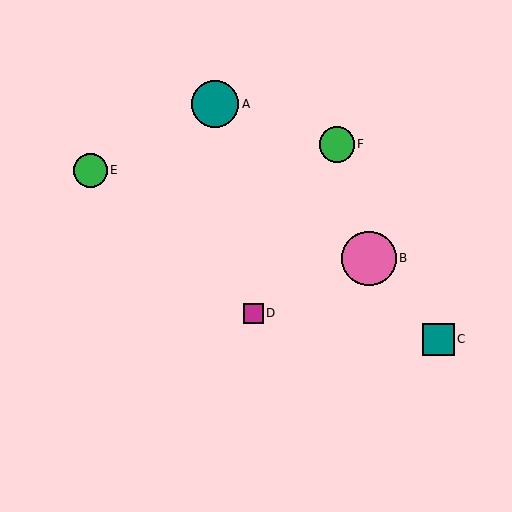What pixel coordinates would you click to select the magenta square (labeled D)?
Click at (253, 313) to select the magenta square D.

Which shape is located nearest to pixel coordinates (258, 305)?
The magenta square (labeled D) at (253, 313) is nearest to that location.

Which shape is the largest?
The pink circle (labeled B) is the largest.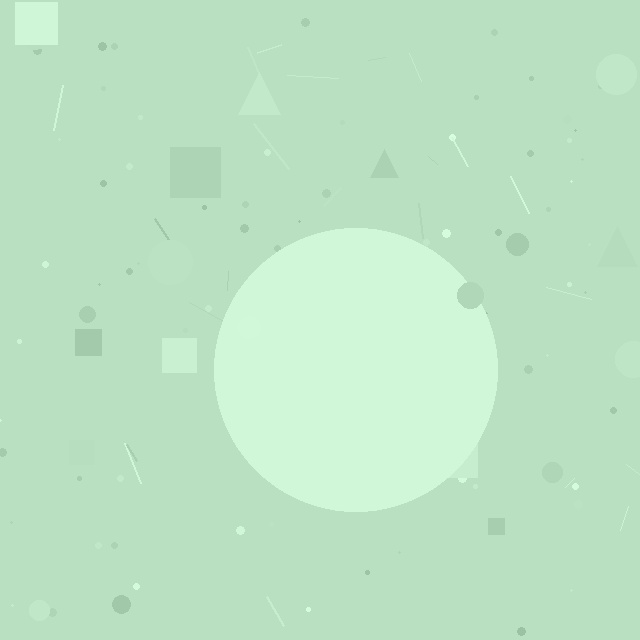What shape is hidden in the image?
A circle is hidden in the image.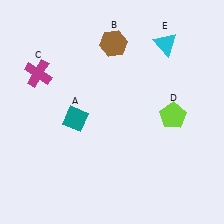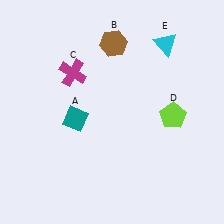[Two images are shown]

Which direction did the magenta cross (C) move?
The magenta cross (C) moved right.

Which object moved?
The magenta cross (C) moved right.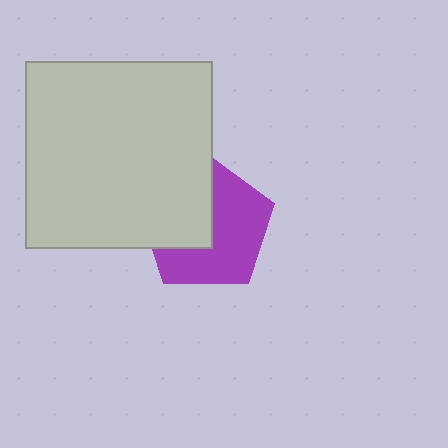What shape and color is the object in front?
The object in front is a light gray square.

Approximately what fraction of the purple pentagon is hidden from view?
Roughly 42% of the purple pentagon is hidden behind the light gray square.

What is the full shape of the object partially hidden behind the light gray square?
The partially hidden object is a purple pentagon.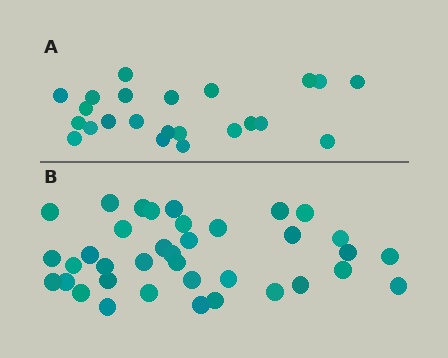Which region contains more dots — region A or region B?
Region B (the bottom region) has more dots.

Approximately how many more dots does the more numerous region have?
Region B has approximately 15 more dots than region A.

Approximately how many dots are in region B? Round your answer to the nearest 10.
About 40 dots. (The exact count is 37, which rounds to 40.)